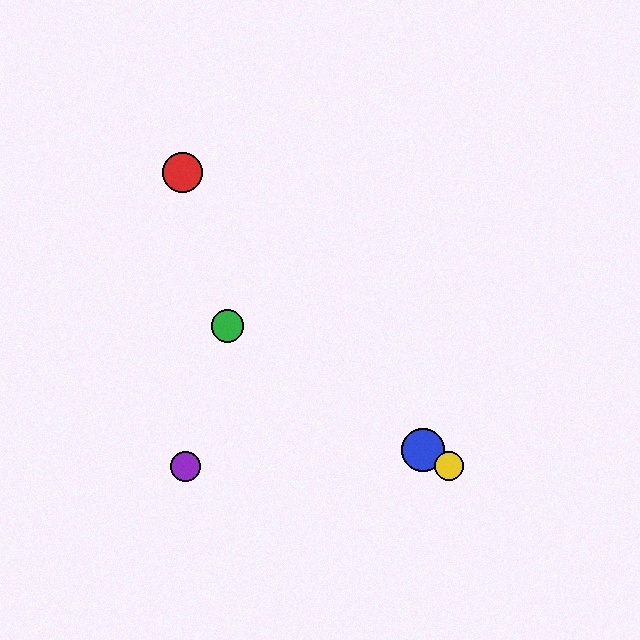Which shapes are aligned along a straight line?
The blue circle, the green circle, the yellow circle are aligned along a straight line.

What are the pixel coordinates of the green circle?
The green circle is at (228, 326).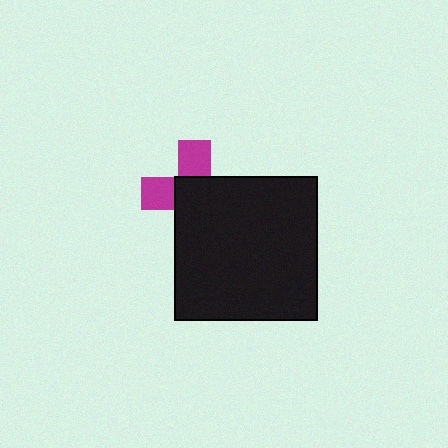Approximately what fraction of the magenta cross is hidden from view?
Roughly 63% of the magenta cross is hidden behind the black square.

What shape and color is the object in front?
The object in front is a black square.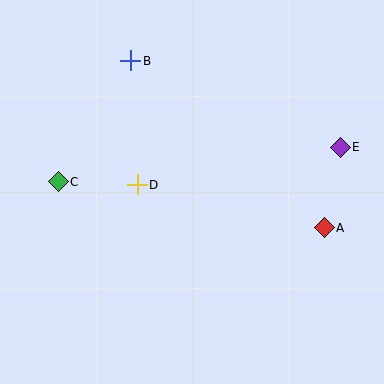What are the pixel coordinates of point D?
Point D is at (137, 185).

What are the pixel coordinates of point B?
Point B is at (131, 61).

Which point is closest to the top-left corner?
Point B is closest to the top-left corner.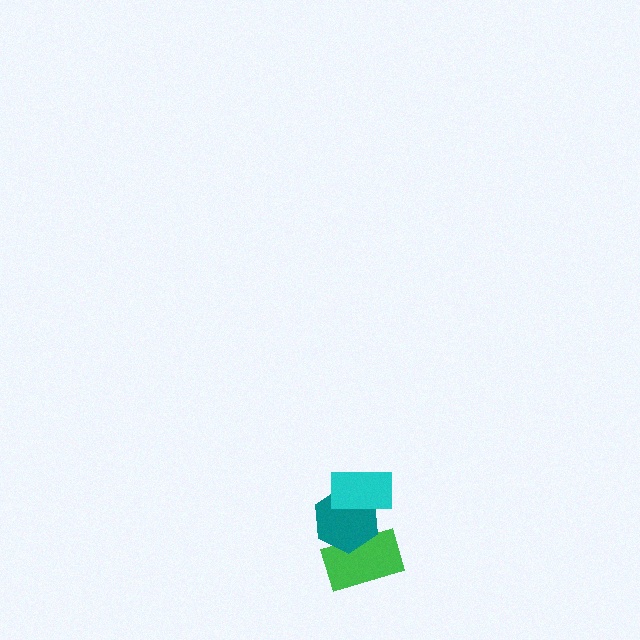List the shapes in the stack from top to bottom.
From top to bottom: the cyan rectangle, the teal hexagon, the green rectangle.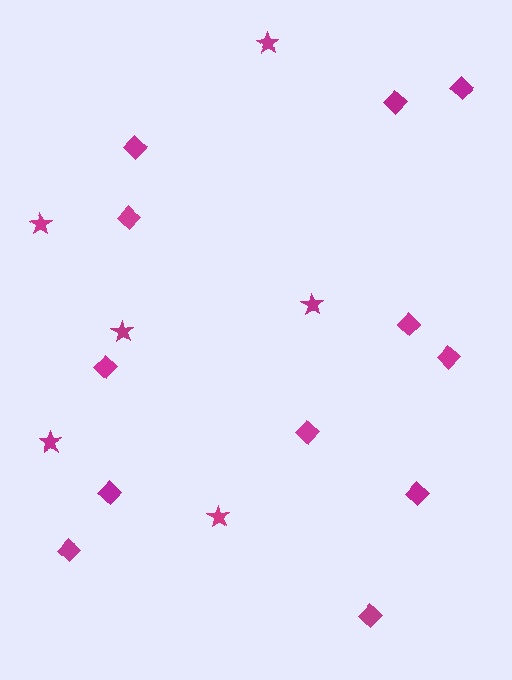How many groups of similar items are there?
There are 2 groups: one group of stars (6) and one group of diamonds (12).